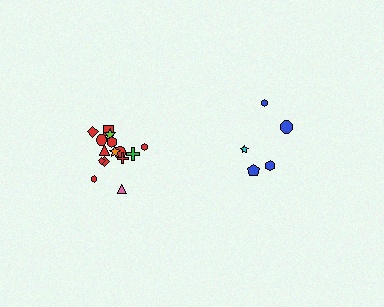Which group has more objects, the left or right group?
The left group.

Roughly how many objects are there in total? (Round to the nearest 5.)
Roughly 20 objects in total.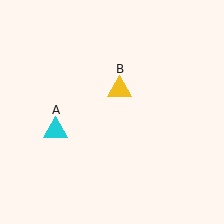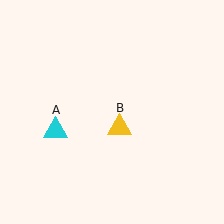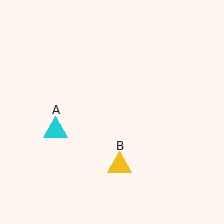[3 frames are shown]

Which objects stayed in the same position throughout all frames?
Cyan triangle (object A) remained stationary.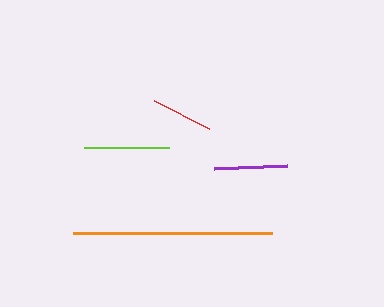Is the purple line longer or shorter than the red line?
The purple line is longer than the red line.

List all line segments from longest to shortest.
From longest to shortest: orange, lime, purple, red.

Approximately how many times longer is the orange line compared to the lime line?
The orange line is approximately 2.4 times the length of the lime line.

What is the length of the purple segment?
The purple segment is approximately 73 pixels long.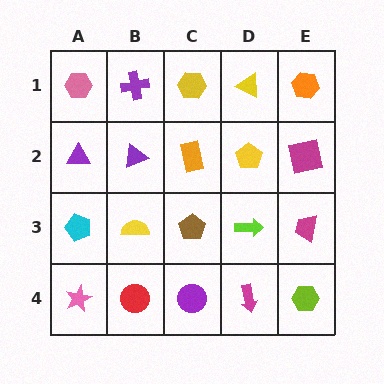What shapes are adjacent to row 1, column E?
A magenta square (row 2, column E), a yellow triangle (row 1, column D).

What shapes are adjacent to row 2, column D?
A yellow triangle (row 1, column D), a lime arrow (row 3, column D), an orange rectangle (row 2, column C), a magenta square (row 2, column E).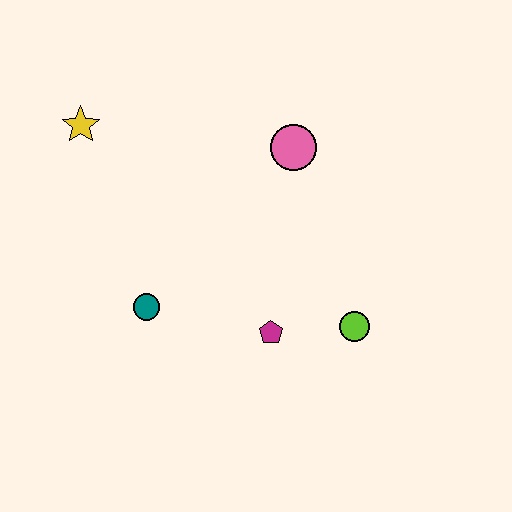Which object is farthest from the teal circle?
The pink circle is farthest from the teal circle.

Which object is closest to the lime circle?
The magenta pentagon is closest to the lime circle.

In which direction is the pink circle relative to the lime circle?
The pink circle is above the lime circle.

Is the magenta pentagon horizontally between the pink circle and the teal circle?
Yes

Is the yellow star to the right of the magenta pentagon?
No